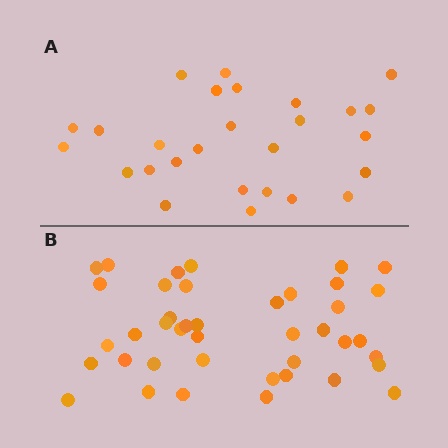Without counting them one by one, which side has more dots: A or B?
Region B (the bottom region) has more dots.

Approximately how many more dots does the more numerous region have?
Region B has approximately 15 more dots than region A.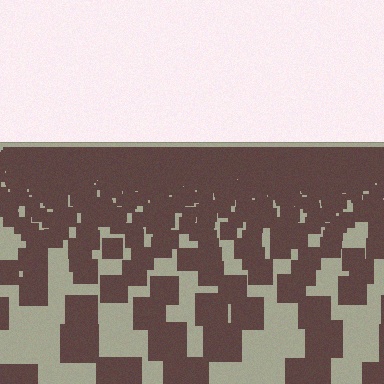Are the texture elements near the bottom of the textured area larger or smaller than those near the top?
Larger. Near the bottom, elements are closer to the viewer and appear at a bigger on-screen size.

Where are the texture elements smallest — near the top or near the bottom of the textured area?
Near the top.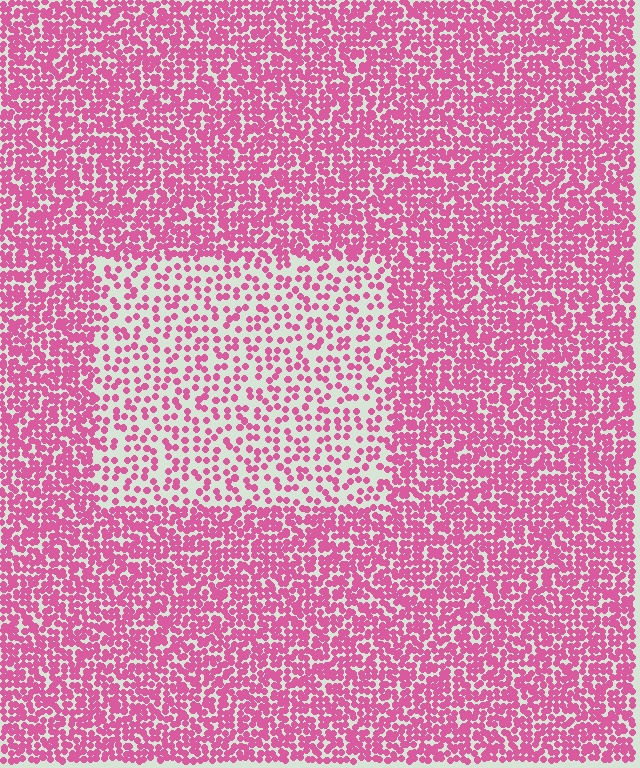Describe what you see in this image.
The image contains small pink elements arranged at two different densities. A rectangle-shaped region is visible where the elements are less densely packed than the surrounding area.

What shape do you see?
I see a rectangle.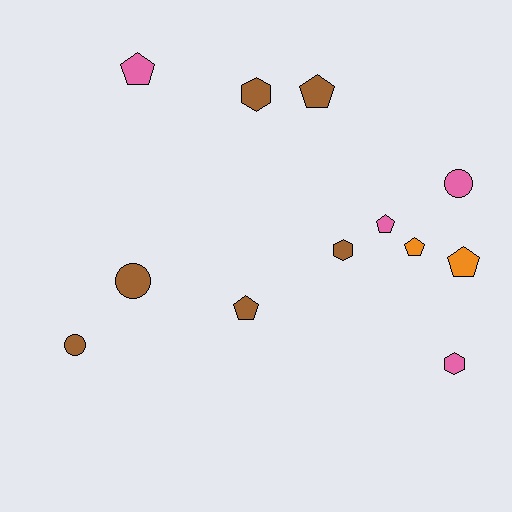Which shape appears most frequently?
Pentagon, with 6 objects.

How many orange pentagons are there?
There are 2 orange pentagons.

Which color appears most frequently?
Brown, with 6 objects.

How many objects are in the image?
There are 12 objects.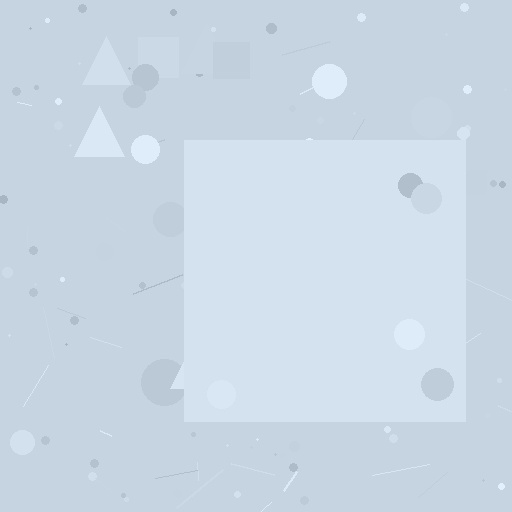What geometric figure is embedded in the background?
A square is embedded in the background.